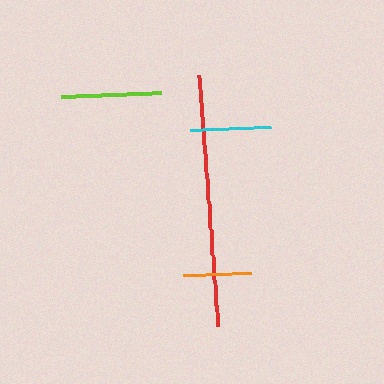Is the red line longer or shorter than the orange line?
The red line is longer than the orange line.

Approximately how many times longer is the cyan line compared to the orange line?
The cyan line is approximately 1.2 times the length of the orange line.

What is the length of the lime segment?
The lime segment is approximately 100 pixels long.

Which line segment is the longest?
The red line is the longest at approximately 252 pixels.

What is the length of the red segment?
The red segment is approximately 252 pixels long.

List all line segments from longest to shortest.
From longest to shortest: red, lime, cyan, orange.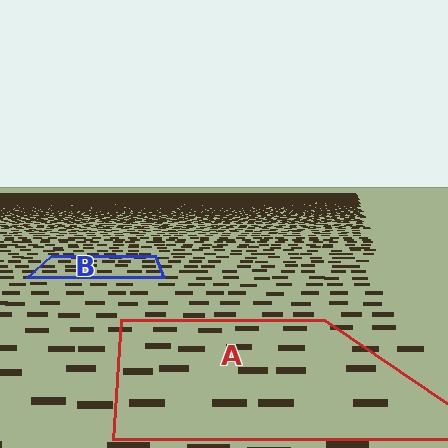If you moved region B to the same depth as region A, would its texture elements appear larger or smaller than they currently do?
They would appear larger. At a closer depth, the same texture elements are projected at a bigger on-screen size.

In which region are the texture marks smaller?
The texture marks are smaller in region B, because it is farther away.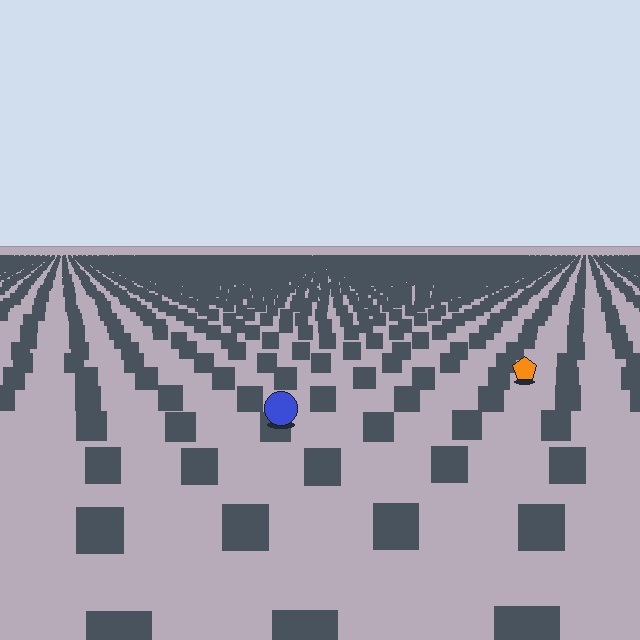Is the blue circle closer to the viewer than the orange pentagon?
Yes. The blue circle is closer — you can tell from the texture gradient: the ground texture is coarser near it.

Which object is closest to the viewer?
The blue circle is closest. The texture marks near it are larger and more spread out.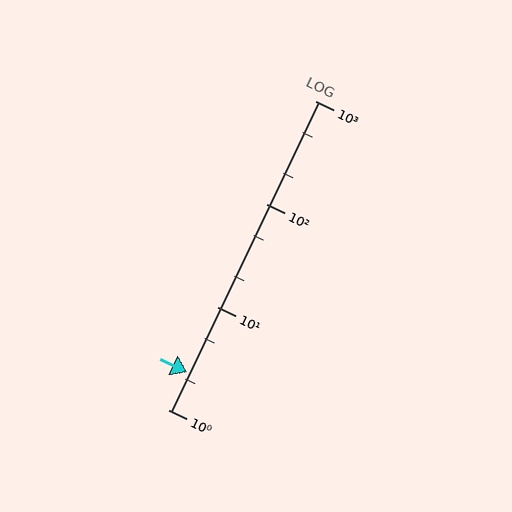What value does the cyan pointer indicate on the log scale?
The pointer indicates approximately 2.3.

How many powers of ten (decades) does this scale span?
The scale spans 3 decades, from 1 to 1000.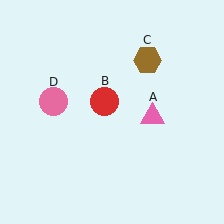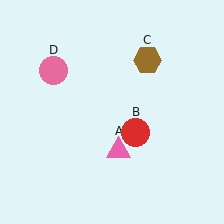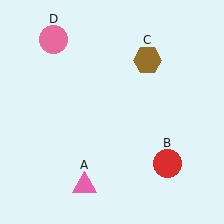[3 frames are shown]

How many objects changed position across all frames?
3 objects changed position: pink triangle (object A), red circle (object B), pink circle (object D).